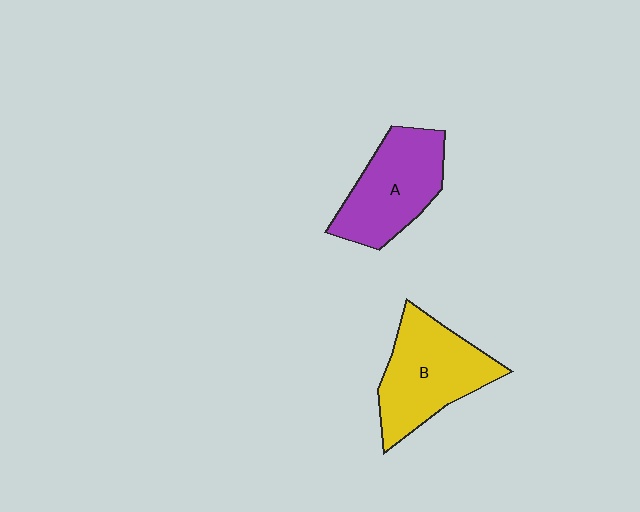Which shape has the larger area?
Shape B (yellow).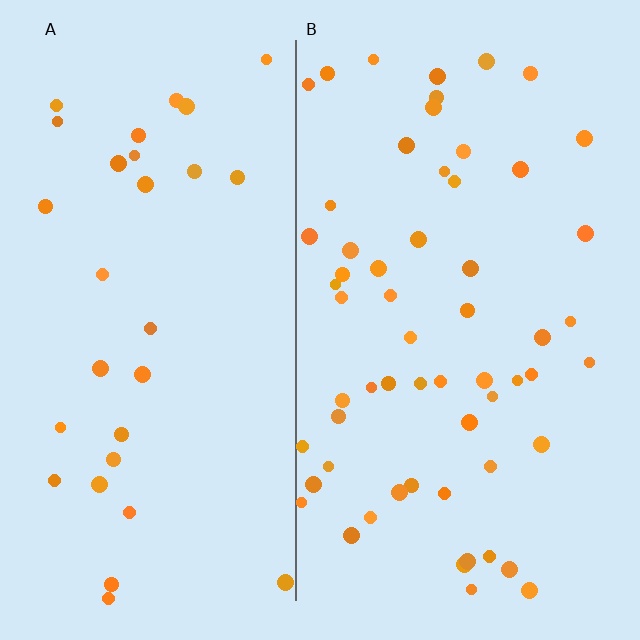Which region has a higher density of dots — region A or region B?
B (the right).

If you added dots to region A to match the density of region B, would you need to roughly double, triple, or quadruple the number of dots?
Approximately double.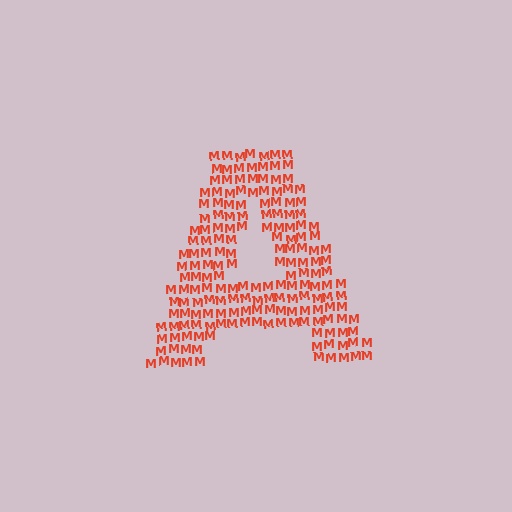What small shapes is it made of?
It is made of small letter M's.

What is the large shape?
The large shape is the letter A.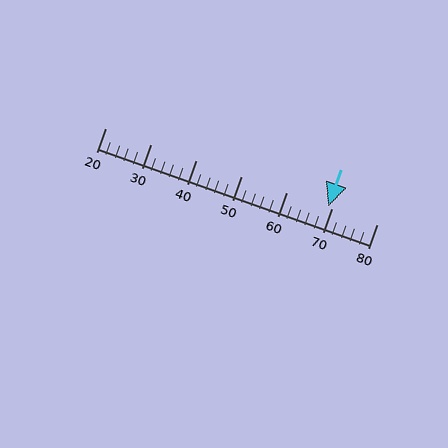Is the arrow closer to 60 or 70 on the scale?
The arrow is closer to 70.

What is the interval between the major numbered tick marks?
The major tick marks are spaced 10 units apart.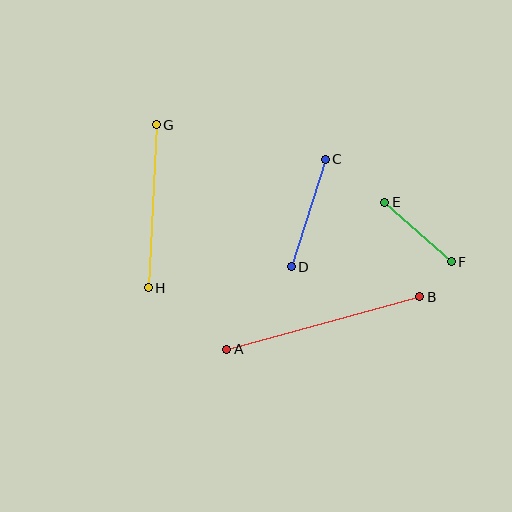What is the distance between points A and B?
The distance is approximately 200 pixels.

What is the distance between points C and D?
The distance is approximately 113 pixels.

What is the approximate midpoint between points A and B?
The midpoint is at approximately (323, 323) pixels.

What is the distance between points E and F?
The distance is approximately 89 pixels.